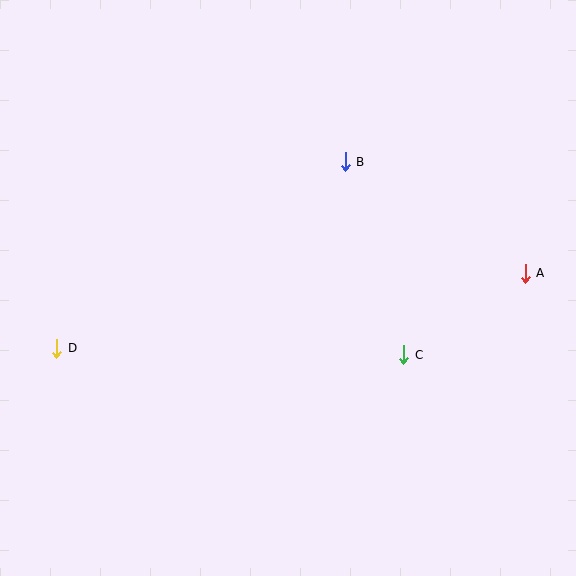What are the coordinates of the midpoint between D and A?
The midpoint between D and A is at (291, 311).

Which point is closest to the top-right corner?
Point A is closest to the top-right corner.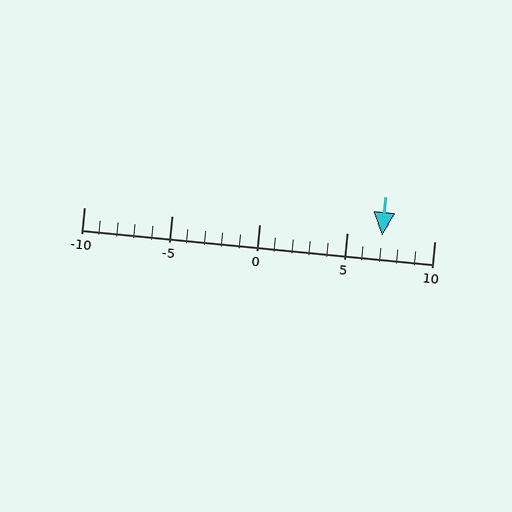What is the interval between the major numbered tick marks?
The major tick marks are spaced 5 units apart.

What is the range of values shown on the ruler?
The ruler shows values from -10 to 10.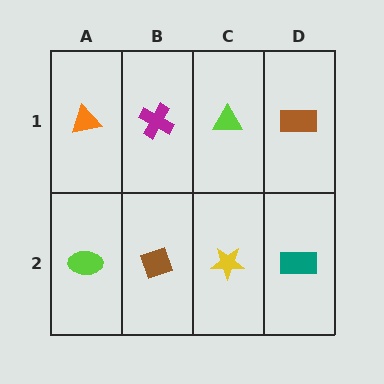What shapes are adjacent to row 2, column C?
A lime triangle (row 1, column C), a brown diamond (row 2, column B), a teal rectangle (row 2, column D).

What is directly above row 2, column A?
An orange triangle.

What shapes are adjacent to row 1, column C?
A yellow star (row 2, column C), a magenta cross (row 1, column B), a brown rectangle (row 1, column D).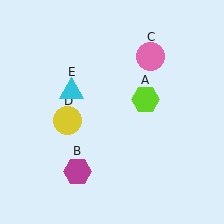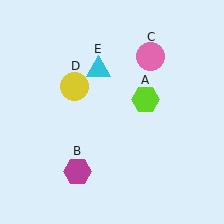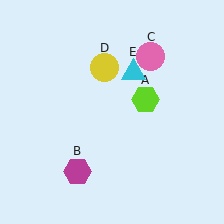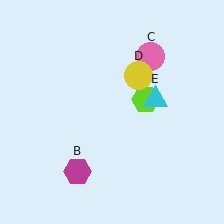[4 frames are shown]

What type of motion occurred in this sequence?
The yellow circle (object D), cyan triangle (object E) rotated clockwise around the center of the scene.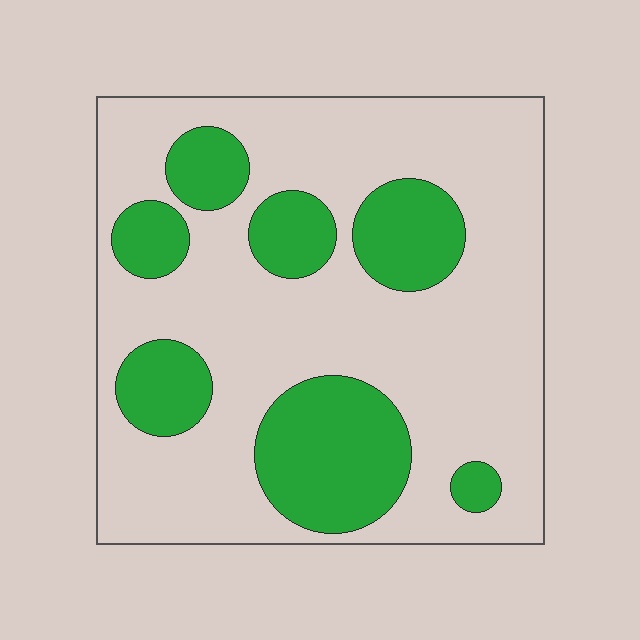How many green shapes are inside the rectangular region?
7.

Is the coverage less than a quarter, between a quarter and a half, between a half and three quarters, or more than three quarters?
Between a quarter and a half.